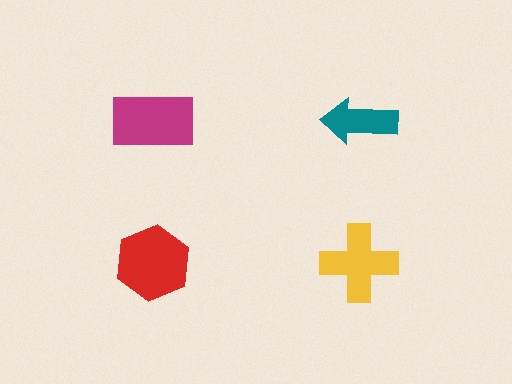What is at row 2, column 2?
A yellow cross.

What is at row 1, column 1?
A magenta rectangle.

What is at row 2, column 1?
A red hexagon.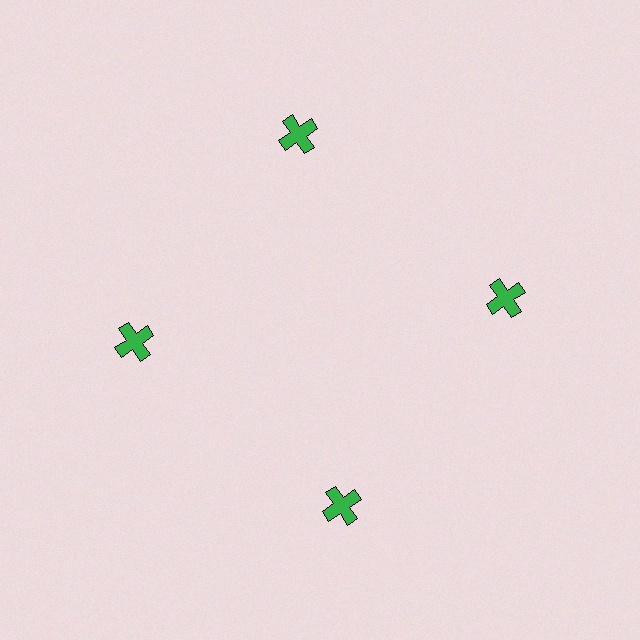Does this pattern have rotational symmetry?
Yes, this pattern has 4-fold rotational symmetry. It looks the same after rotating 90 degrees around the center.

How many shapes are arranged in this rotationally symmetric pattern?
There are 4 shapes, arranged in 4 groups of 1.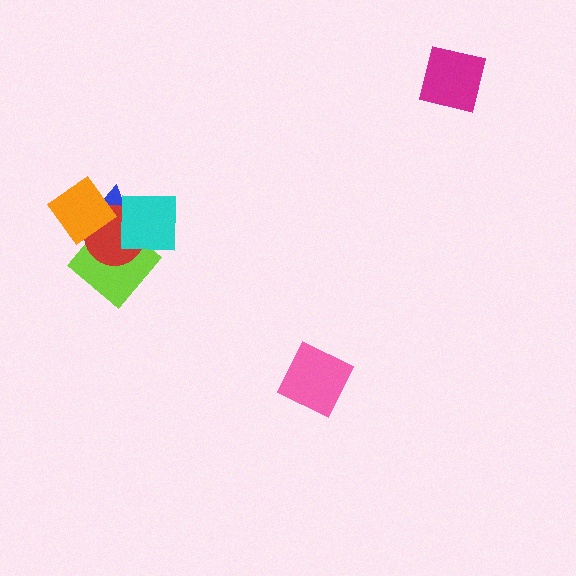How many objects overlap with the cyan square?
3 objects overlap with the cyan square.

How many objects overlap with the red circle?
4 objects overlap with the red circle.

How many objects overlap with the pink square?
0 objects overlap with the pink square.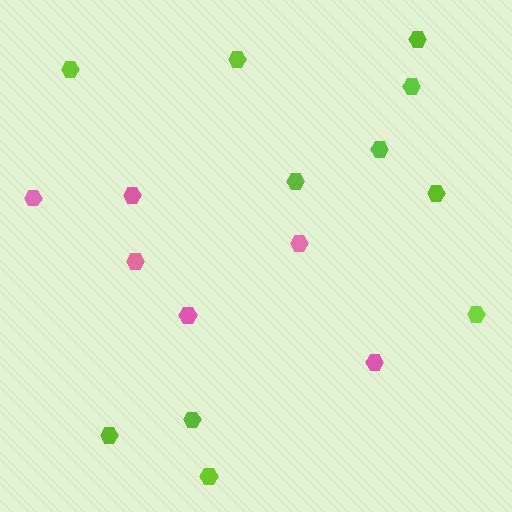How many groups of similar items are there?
There are 2 groups: one group of pink hexagons (6) and one group of lime hexagons (11).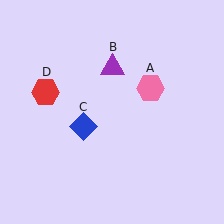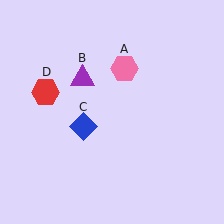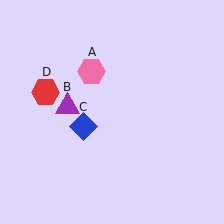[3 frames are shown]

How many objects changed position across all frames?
2 objects changed position: pink hexagon (object A), purple triangle (object B).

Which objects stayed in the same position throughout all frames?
Blue diamond (object C) and red hexagon (object D) remained stationary.